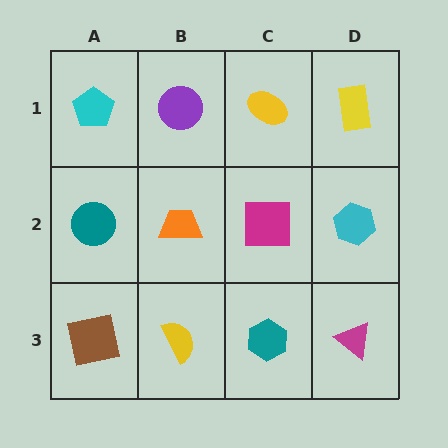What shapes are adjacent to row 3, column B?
An orange trapezoid (row 2, column B), a brown square (row 3, column A), a teal hexagon (row 3, column C).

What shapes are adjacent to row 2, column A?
A cyan pentagon (row 1, column A), a brown square (row 3, column A), an orange trapezoid (row 2, column B).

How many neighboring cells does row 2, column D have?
3.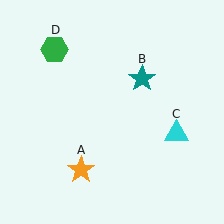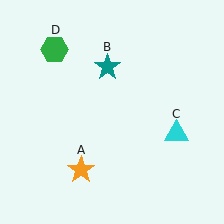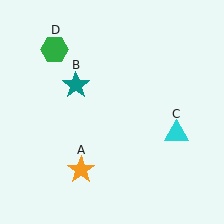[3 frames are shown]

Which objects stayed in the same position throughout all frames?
Orange star (object A) and cyan triangle (object C) and green hexagon (object D) remained stationary.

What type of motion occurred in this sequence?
The teal star (object B) rotated counterclockwise around the center of the scene.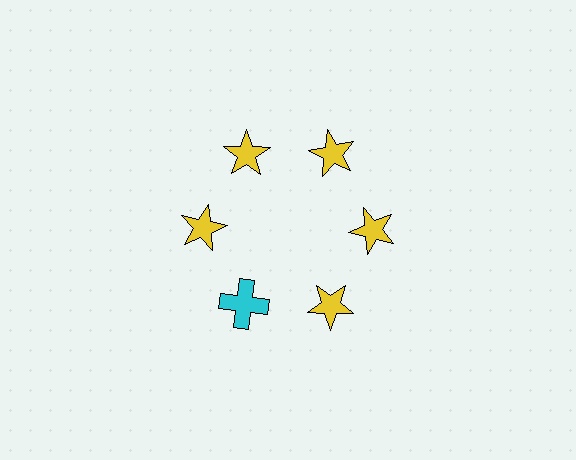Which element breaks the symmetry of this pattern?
The cyan cross at roughly the 7 o'clock position breaks the symmetry. All other shapes are yellow stars.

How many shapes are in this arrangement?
There are 6 shapes arranged in a ring pattern.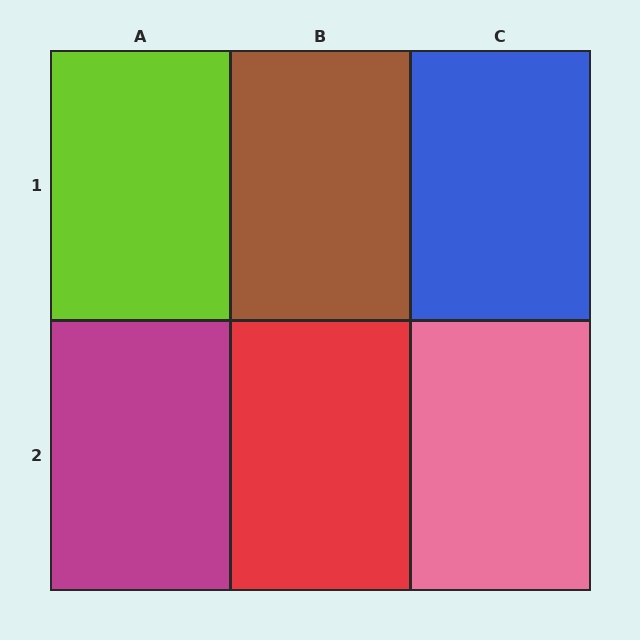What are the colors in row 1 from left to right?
Lime, brown, blue.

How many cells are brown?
1 cell is brown.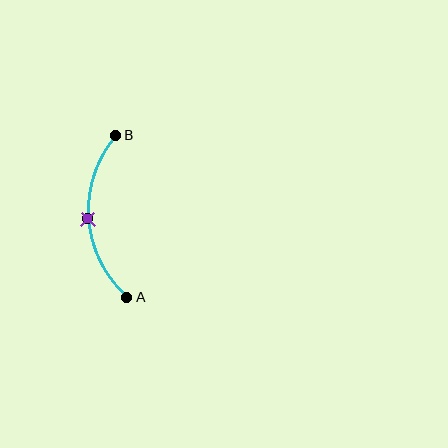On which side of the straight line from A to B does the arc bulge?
The arc bulges to the left of the straight line connecting A and B.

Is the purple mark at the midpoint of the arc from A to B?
Yes. The purple mark lies on the arc at equal arc-length from both A and B — it is the arc midpoint.